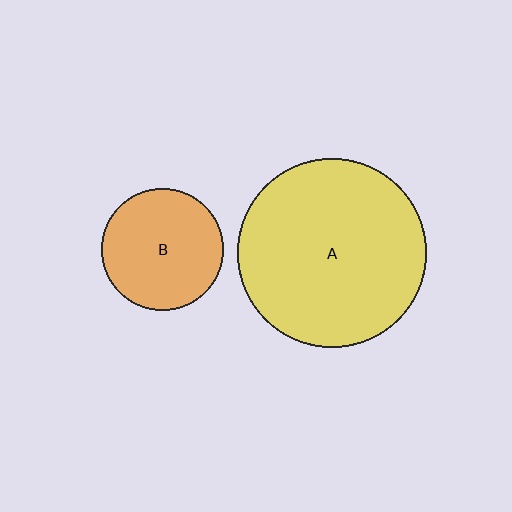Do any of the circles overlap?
No, none of the circles overlap.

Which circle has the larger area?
Circle A (yellow).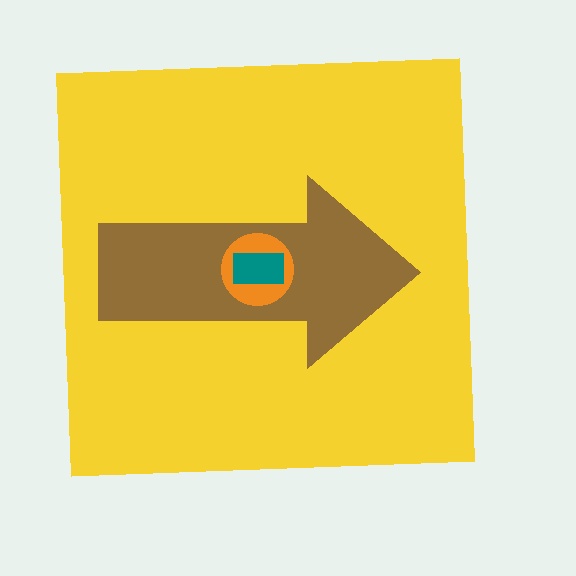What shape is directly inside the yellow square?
The brown arrow.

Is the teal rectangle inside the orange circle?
Yes.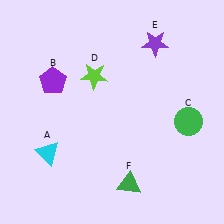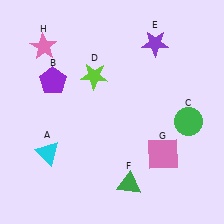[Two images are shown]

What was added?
A pink square (G), a pink star (H) were added in Image 2.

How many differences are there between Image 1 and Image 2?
There are 2 differences between the two images.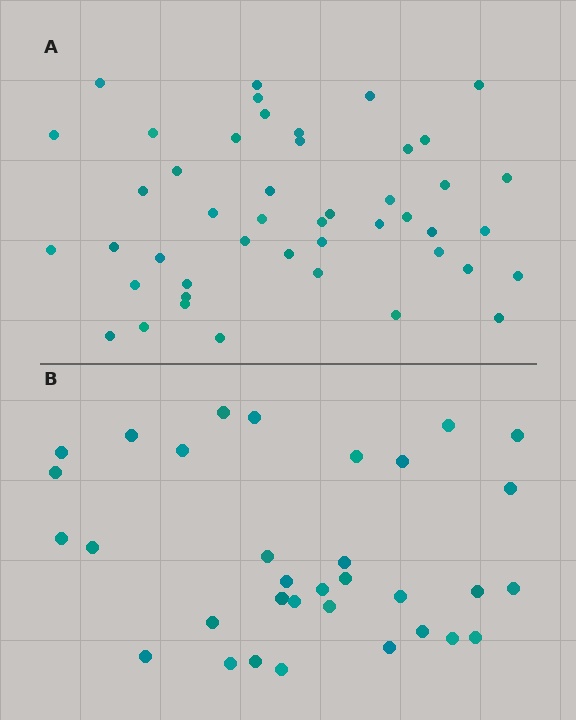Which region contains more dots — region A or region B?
Region A (the top region) has more dots.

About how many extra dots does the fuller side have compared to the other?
Region A has approximately 15 more dots than region B.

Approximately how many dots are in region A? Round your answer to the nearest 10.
About 50 dots. (The exact count is 46, which rounds to 50.)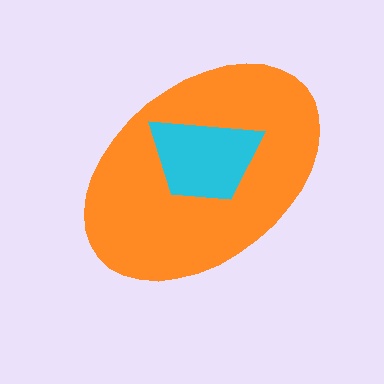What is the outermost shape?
The orange ellipse.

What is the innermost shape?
The cyan trapezoid.